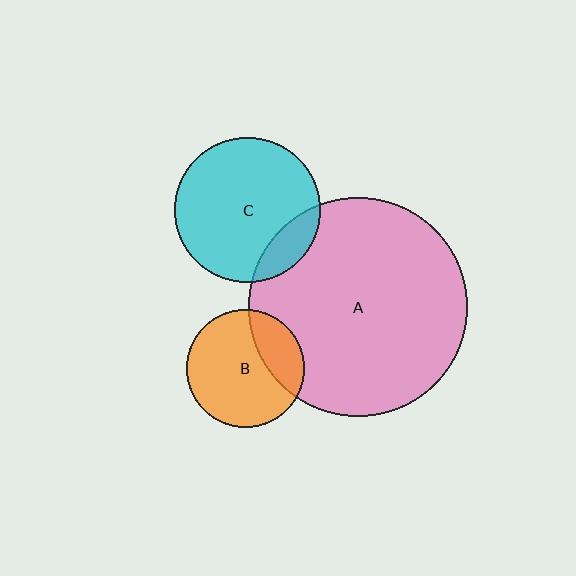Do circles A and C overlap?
Yes.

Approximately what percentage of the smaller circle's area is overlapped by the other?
Approximately 15%.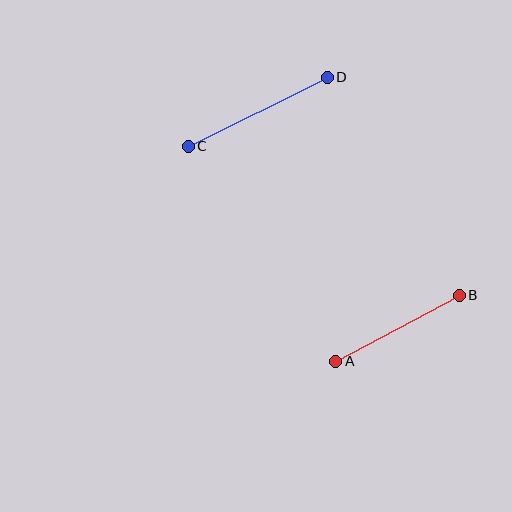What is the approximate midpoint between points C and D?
The midpoint is at approximately (258, 112) pixels.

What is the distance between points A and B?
The distance is approximately 140 pixels.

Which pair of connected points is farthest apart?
Points C and D are farthest apart.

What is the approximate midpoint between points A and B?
The midpoint is at approximately (397, 328) pixels.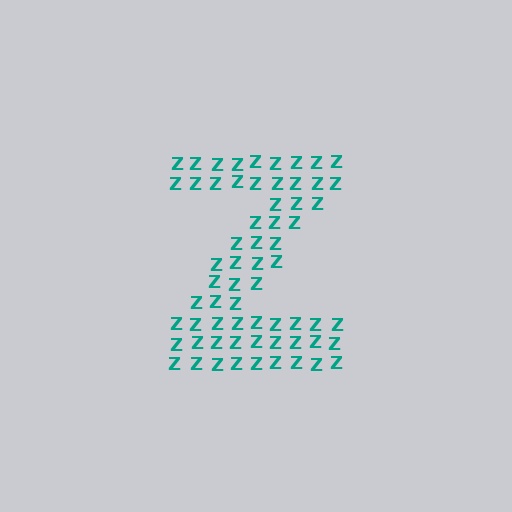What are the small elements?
The small elements are letter Z's.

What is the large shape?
The large shape is the letter Z.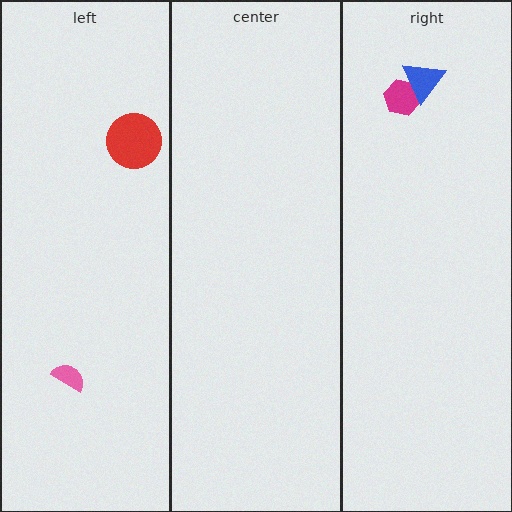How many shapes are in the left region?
2.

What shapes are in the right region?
The magenta hexagon, the blue triangle.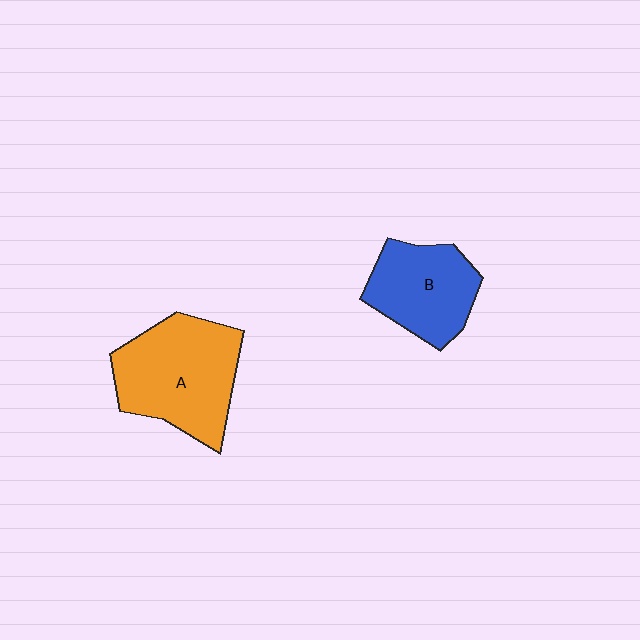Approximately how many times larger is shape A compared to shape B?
Approximately 1.4 times.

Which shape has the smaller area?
Shape B (blue).